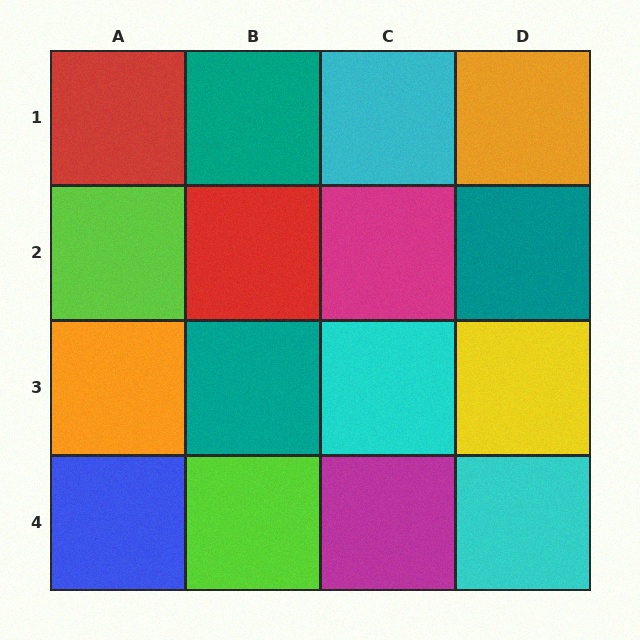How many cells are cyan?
3 cells are cyan.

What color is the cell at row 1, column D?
Orange.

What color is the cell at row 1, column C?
Cyan.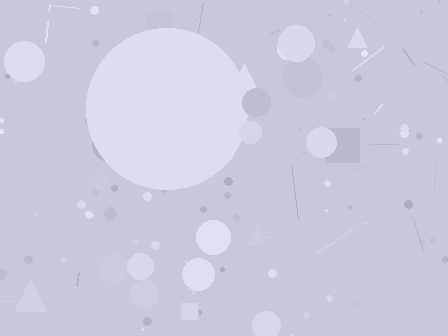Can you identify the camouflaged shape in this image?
The camouflaged shape is a circle.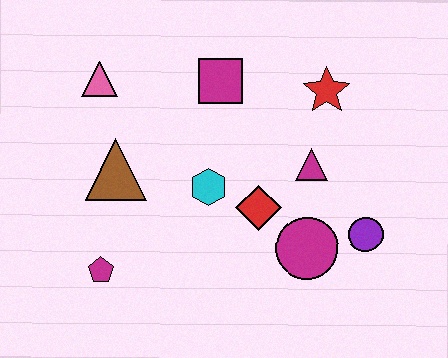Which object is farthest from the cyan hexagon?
The purple circle is farthest from the cyan hexagon.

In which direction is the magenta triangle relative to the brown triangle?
The magenta triangle is to the right of the brown triangle.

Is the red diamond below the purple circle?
No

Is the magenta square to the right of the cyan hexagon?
Yes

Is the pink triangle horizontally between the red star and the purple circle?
No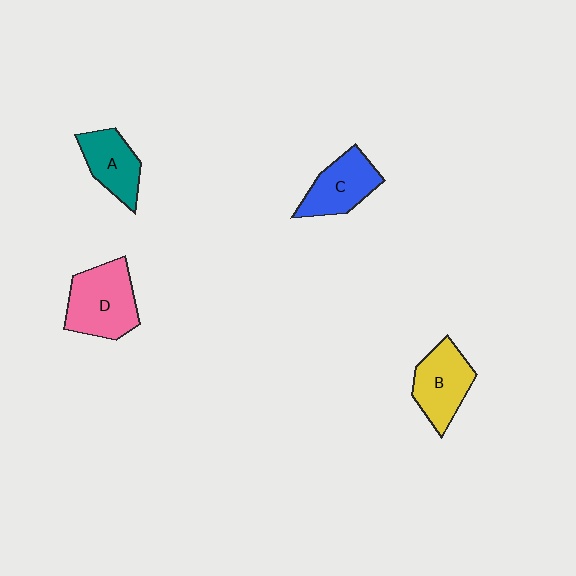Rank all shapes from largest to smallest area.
From largest to smallest: D (pink), B (yellow), C (blue), A (teal).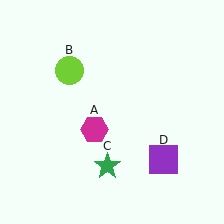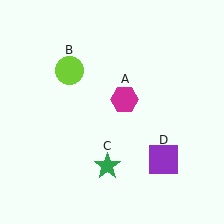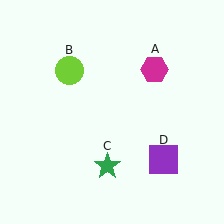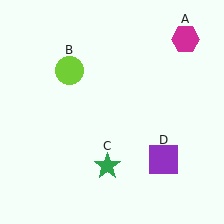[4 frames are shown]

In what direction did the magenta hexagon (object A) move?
The magenta hexagon (object A) moved up and to the right.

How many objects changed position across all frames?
1 object changed position: magenta hexagon (object A).